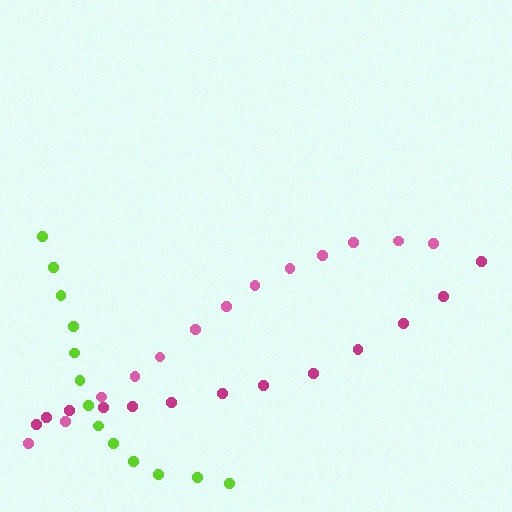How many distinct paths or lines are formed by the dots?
There are 3 distinct paths.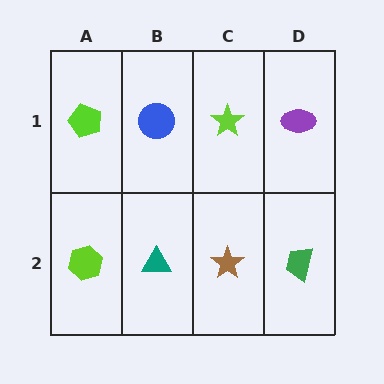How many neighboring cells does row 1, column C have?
3.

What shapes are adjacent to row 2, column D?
A purple ellipse (row 1, column D), a brown star (row 2, column C).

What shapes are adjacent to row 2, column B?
A blue circle (row 1, column B), a lime hexagon (row 2, column A), a brown star (row 2, column C).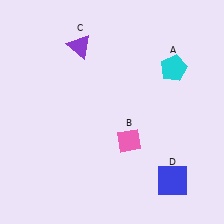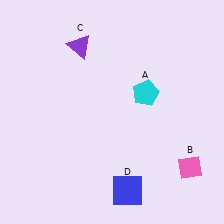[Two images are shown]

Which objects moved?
The objects that moved are: the cyan pentagon (A), the pink diamond (B), the blue square (D).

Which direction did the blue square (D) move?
The blue square (D) moved left.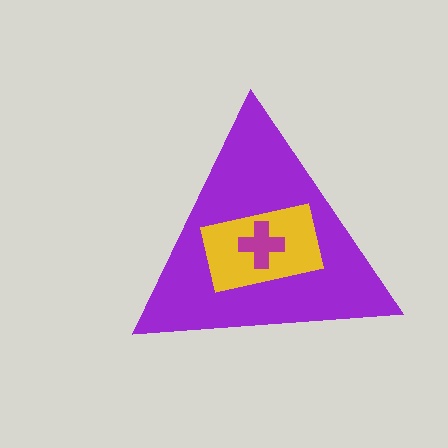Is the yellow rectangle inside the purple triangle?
Yes.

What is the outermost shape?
The purple triangle.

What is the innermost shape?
The magenta cross.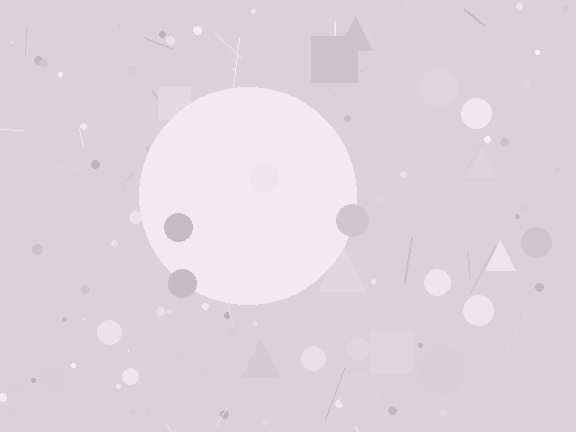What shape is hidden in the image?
A circle is hidden in the image.